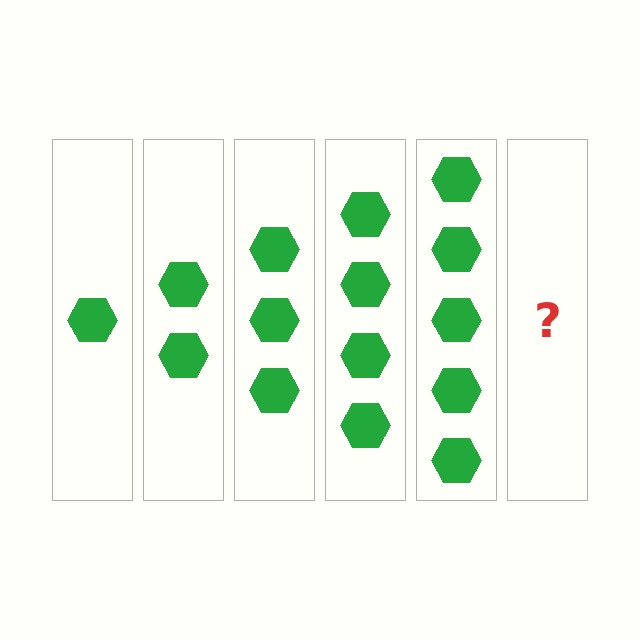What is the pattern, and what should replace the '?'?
The pattern is that each step adds one more hexagon. The '?' should be 6 hexagons.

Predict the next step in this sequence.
The next step is 6 hexagons.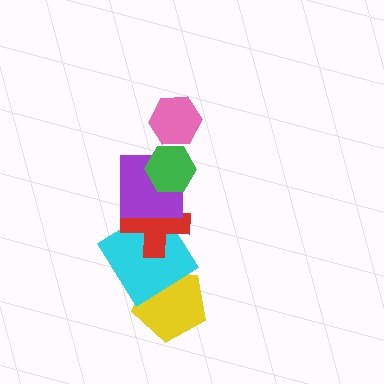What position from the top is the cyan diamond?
The cyan diamond is 5th from the top.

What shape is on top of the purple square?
The green hexagon is on top of the purple square.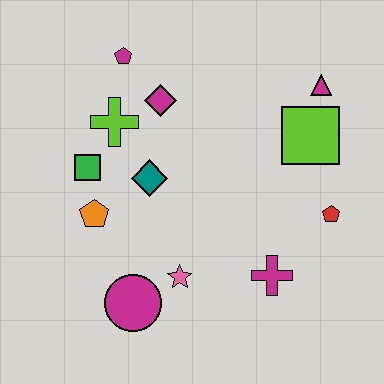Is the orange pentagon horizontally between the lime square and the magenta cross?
No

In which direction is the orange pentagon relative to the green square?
The orange pentagon is below the green square.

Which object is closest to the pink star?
The magenta circle is closest to the pink star.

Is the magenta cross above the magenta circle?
Yes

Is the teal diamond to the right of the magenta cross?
No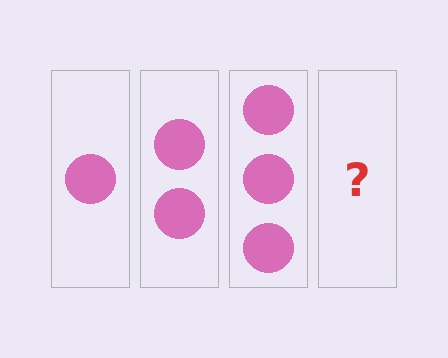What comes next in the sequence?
The next element should be 4 circles.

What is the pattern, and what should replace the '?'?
The pattern is that each step adds one more circle. The '?' should be 4 circles.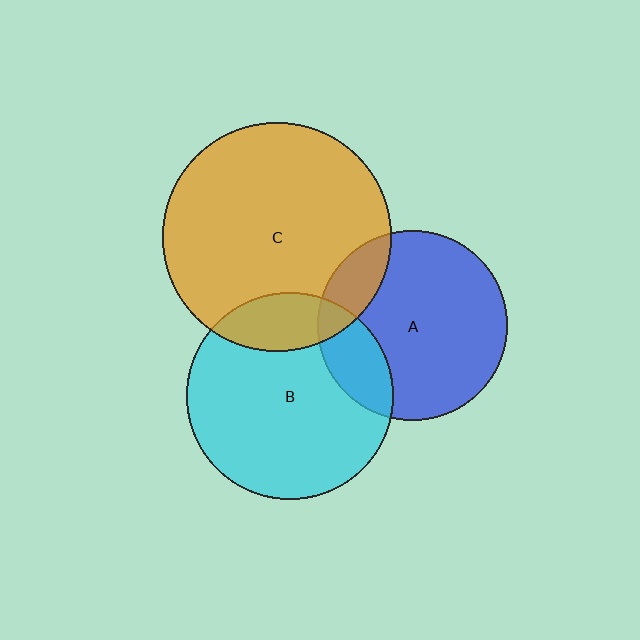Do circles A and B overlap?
Yes.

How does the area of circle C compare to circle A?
Approximately 1.4 times.